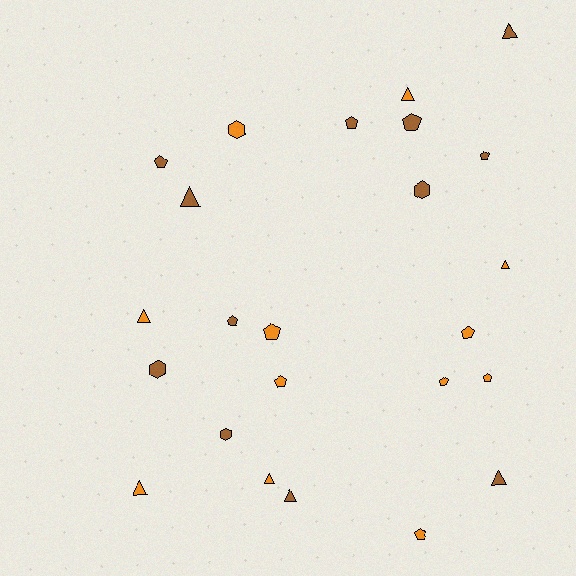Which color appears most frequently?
Brown, with 12 objects.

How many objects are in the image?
There are 24 objects.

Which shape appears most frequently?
Pentagon, with 11 objects.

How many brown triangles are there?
There are 4 brown triangles.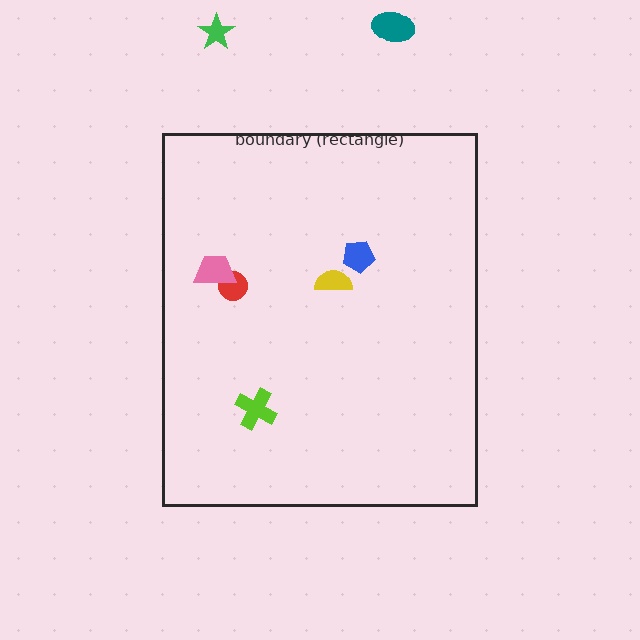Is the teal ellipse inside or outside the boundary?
Outside.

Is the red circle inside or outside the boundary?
Inside.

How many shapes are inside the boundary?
5 inside, 2 outside.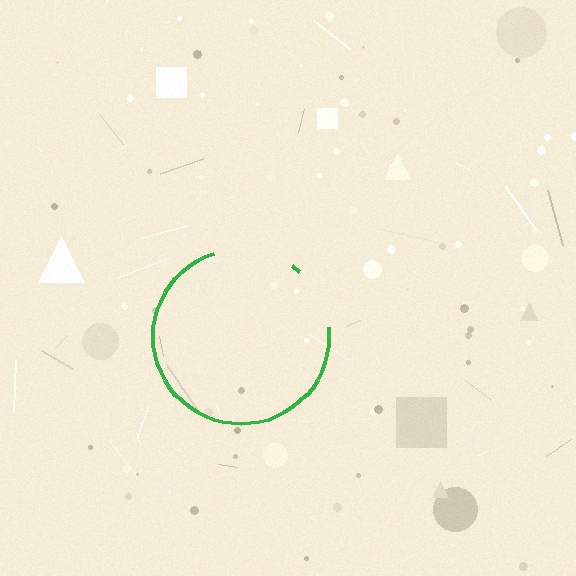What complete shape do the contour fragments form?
The contour fragments form a circle.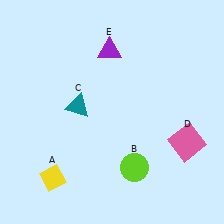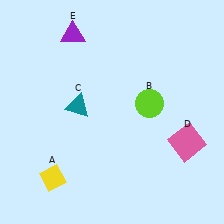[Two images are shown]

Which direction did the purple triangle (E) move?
The purple triangle (E) moved left.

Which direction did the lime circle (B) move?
The lime circle (B) moved up.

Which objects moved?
The objects that moved are: the lime circle (B), the purple triangle (E).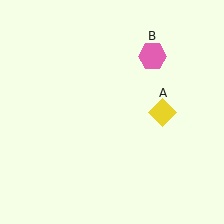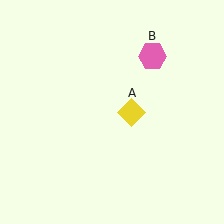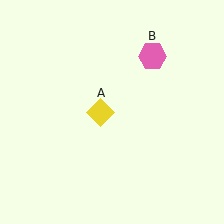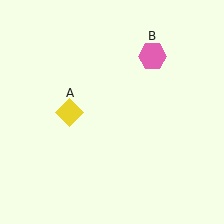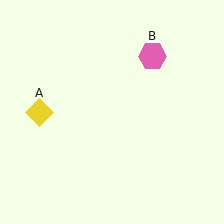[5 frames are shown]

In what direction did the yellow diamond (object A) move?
The yellow diamond (object A) moved left.